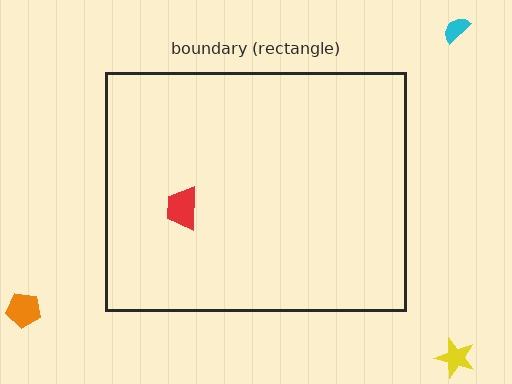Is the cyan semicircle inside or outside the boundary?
Outside.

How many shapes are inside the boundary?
1 inside, 3 outside.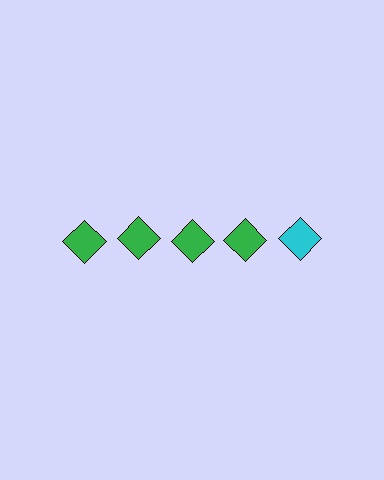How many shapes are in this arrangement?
There are 5 shapes arranged in a grid pattern.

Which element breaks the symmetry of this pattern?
The cyan diamond in the top row, rightmost column breaks the symmetry. All other shapes are green diamonds.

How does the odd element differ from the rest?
It has a different color: cyan instead of green.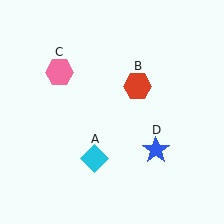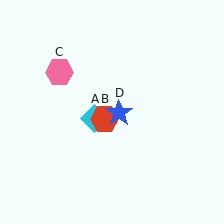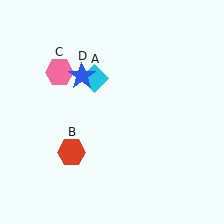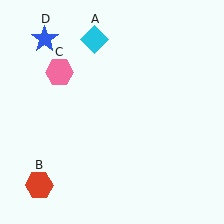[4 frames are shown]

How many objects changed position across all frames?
3 objects changed position: cyan diamond (object A), red hexagon (object B), blue star (object D).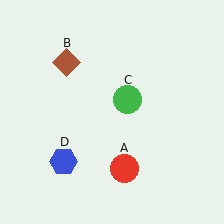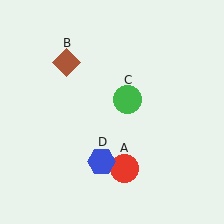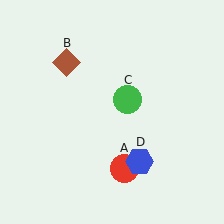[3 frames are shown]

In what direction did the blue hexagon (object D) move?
The blue hexagon (object D) moved right.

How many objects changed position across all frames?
1 object changed position: blue hexagon (object D).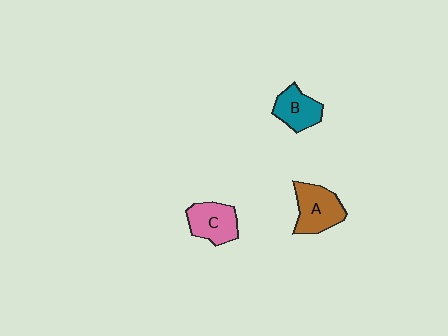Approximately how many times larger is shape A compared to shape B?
Approximately 1.3 times.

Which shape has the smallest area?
Shape B (teal).